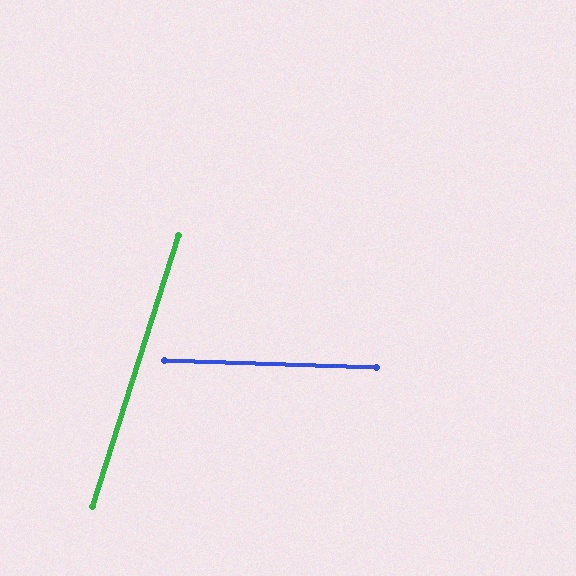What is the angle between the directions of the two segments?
Approximately 74 degrees.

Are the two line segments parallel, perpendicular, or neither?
Neither parallel nor perpendicular — they differ by about 74°.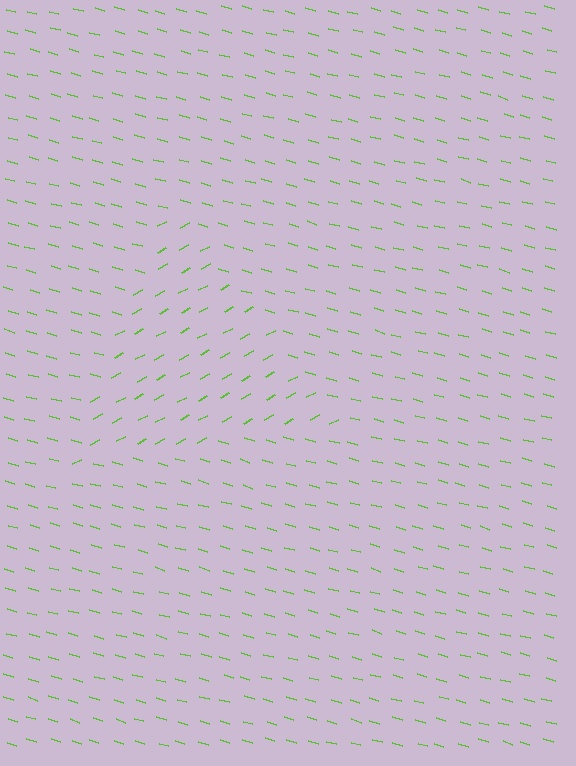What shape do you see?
I see a triangle.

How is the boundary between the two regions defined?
The boundary is defined purely by a change in line orientation (approximately 45 degrees difference). All lines are the same color and thickness.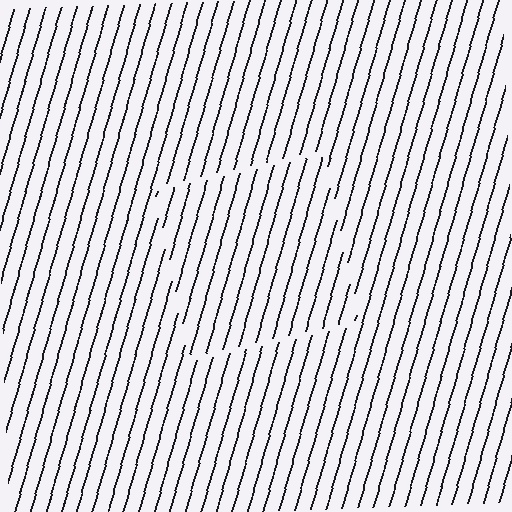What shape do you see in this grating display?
An illusory square. The interior of the shape contains the same grating, shifted by half a period — the contour is defined by the phase discontinuity where line-ends from the inner and outer gratings abut.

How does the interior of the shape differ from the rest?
The interior of the shape contains the same grating, shifted by half a period — the contour is defined by the phase discontinuity where line-ends from the inner and outer gratings abut.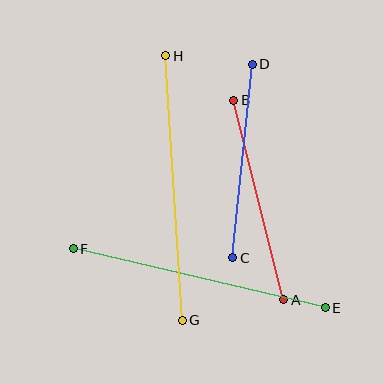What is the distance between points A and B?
The distance is approximately 206 pixels.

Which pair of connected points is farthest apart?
Points G and H are farthest apart.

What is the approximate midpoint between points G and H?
The midpoint is at approximately (174, 188) pixels.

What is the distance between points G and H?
The distance is approximately 265 pixels.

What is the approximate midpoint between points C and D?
The midpoint is at approximately (243, 161) pixels.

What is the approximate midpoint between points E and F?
The midpoint is at approximately (199, 278) pixels.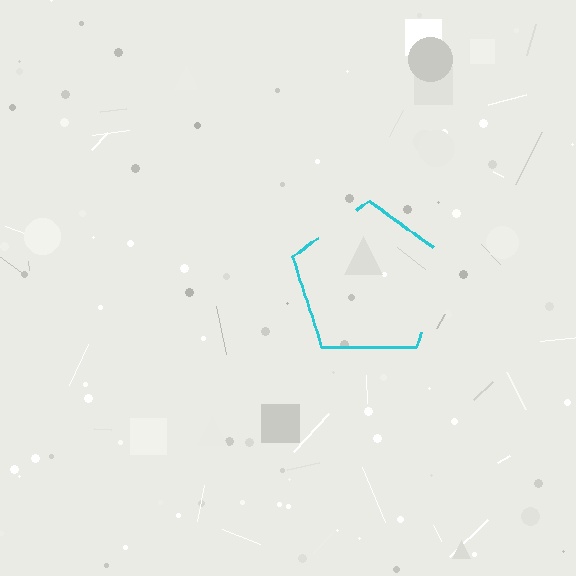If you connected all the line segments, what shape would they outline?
They would outline a pentagon.